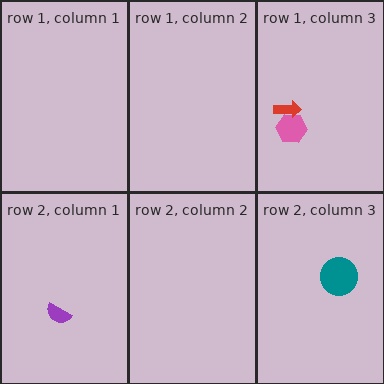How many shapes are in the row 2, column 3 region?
1.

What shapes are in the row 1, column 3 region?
The pink hexagon, the red arrow.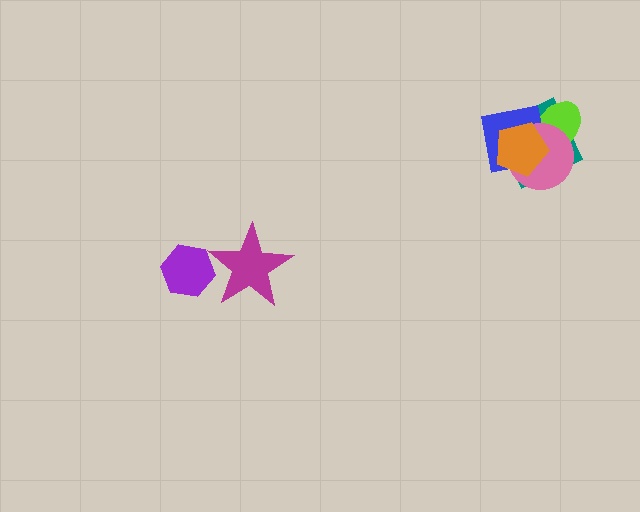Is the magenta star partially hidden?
Yes, it is partially covered by another shape.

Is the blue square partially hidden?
Yes, it is partially covered by another shape.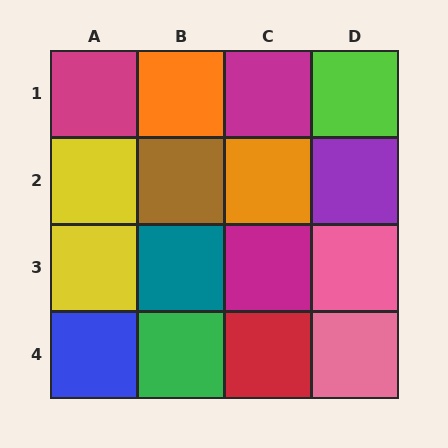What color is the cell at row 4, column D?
Pink.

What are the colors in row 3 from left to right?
Yellow, teal, magenta, pink.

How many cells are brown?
1 cell is brown.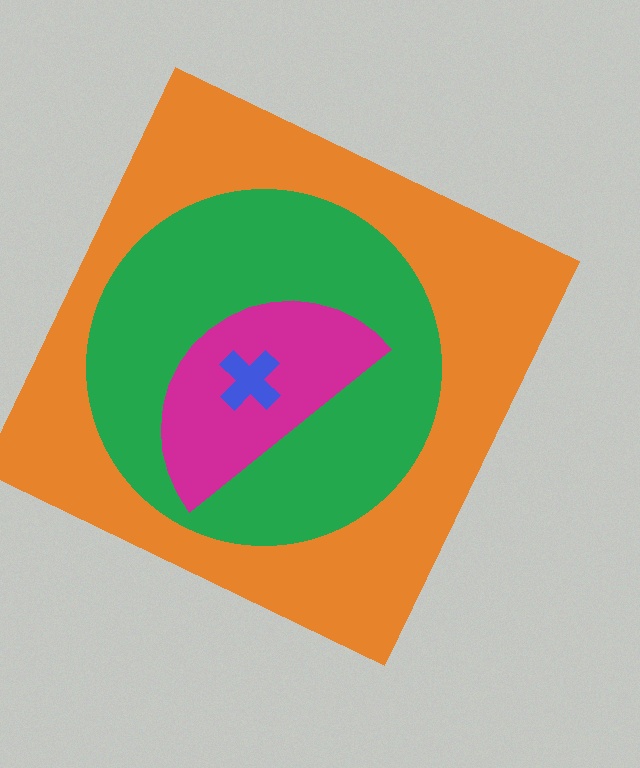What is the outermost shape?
The orange square.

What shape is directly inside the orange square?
The green circle.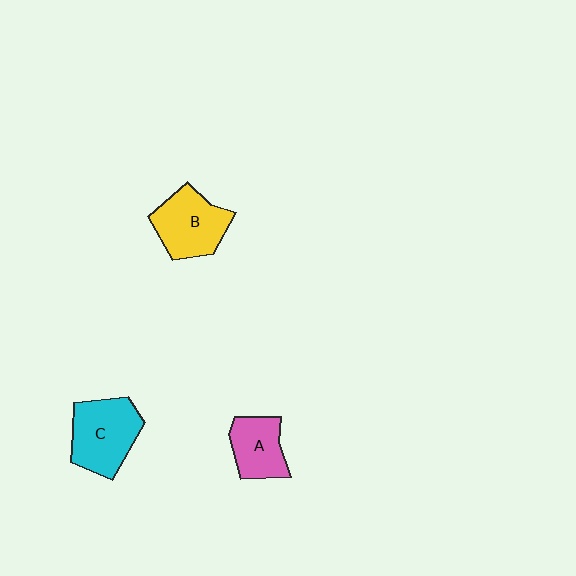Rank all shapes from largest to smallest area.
From largest to smallest: C (cyan), B (yellow), A (pink).